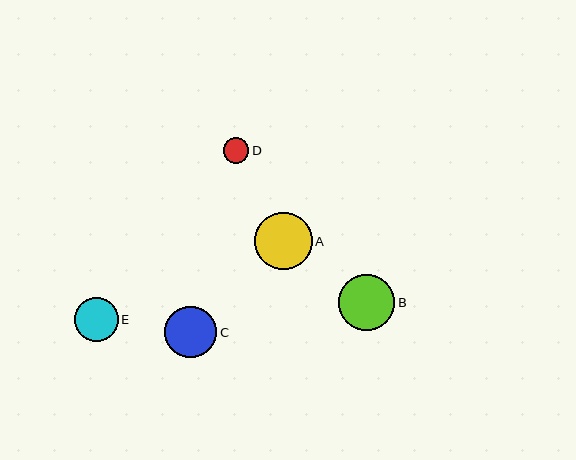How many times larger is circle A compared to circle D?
Circle A is approximately 2.3 times the size of circle D.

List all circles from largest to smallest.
From largest to smallest: A, B, C, E, D.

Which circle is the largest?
Circle A is the largest with a size of approximately 58 pixels.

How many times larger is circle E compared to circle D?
Circle E is approximately 1.7 times the size of circle D.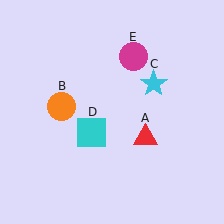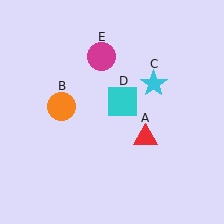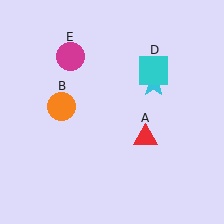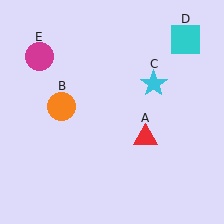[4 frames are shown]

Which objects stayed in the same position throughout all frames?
Red triangle (object A) and orange circle (object B) and cyan star (object C) remained stationary.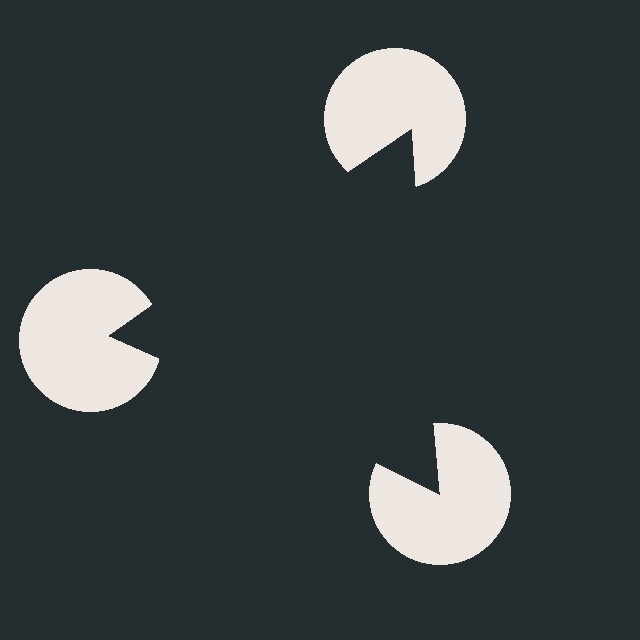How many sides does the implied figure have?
3 sides.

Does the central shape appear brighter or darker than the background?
It typically appears slightly darker than the background, even though no actual brightness change is drawn.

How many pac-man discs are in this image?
There are 3 — one at each vertex of the illusory triangle.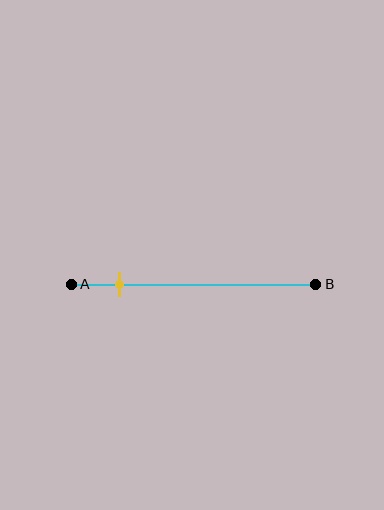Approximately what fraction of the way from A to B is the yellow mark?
The yellow mark is approximately 20% of the way from A to B.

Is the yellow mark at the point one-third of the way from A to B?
No, the mark is at about 20% from A, not at the 33% one-third point.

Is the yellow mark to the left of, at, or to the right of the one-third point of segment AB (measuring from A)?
The yellow mark is to the left of the one-third point of segment AB.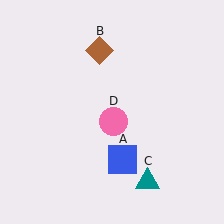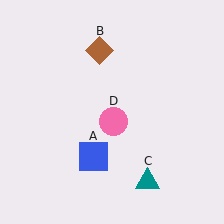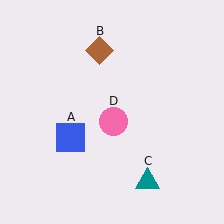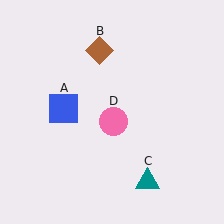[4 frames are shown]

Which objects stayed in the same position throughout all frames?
Brown diamond (object B) and teal triangle (object C) and pink circle (object D) remained stationary.